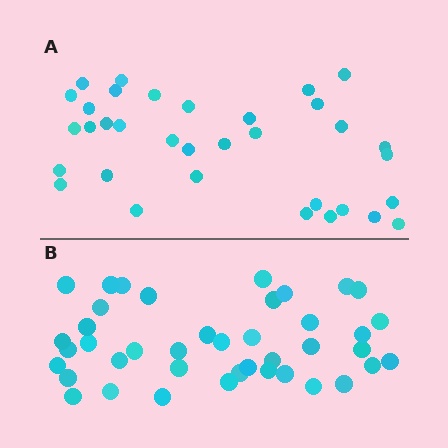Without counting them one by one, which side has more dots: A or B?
Region B (the bottom region) has more dots.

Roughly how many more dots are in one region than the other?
Region B has roughly 8 or so more dots than region A.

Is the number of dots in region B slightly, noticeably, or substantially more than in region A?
Region B has only slightly more — the two regions are fairly close. The ratio is roughly 1.2 to 1.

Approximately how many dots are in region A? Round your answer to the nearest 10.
About 30 dots. (The exact count is 34, which rounds to 30.)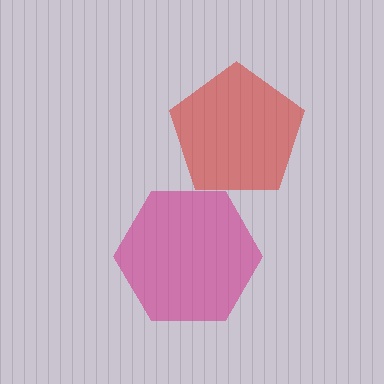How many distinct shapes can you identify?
There are 2 distinct shapes: a red pentagon, a magenta hexagon.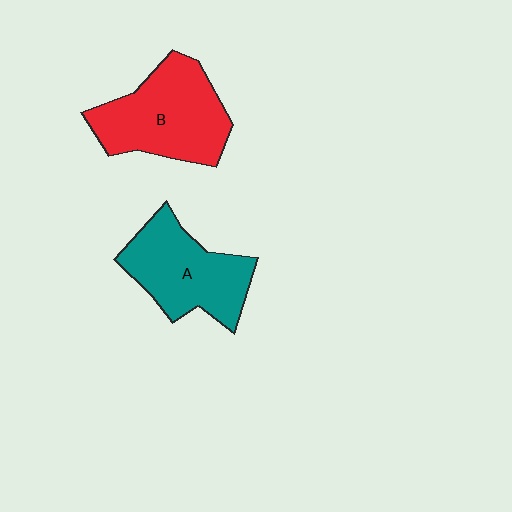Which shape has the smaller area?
Shape A (teal).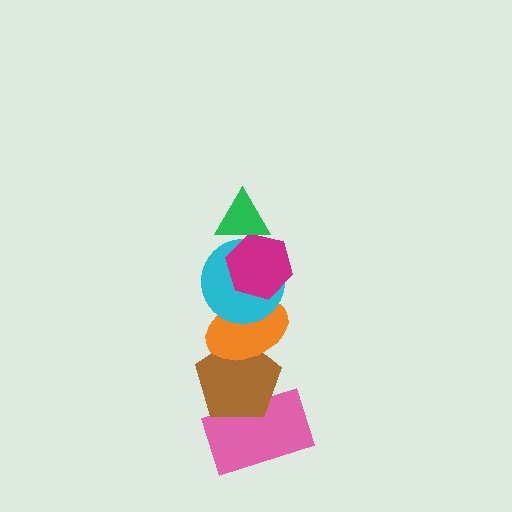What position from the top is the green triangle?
The green triangle is 1st from the top.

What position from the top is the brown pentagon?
The brown pentagon is 5th from the top.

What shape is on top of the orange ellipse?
The cyan circle is on top of the orange ellipse.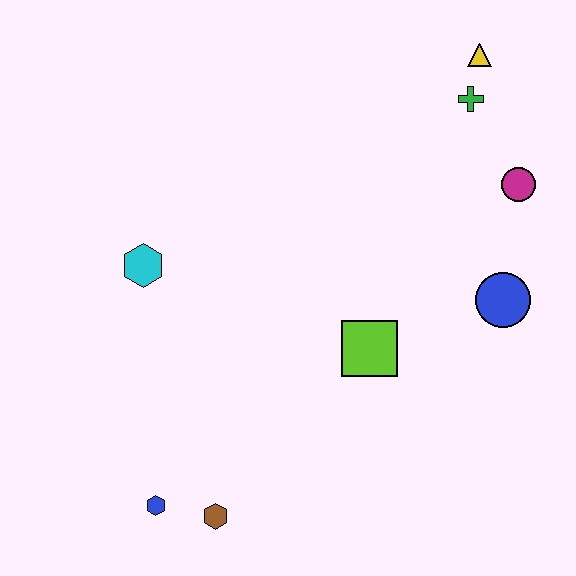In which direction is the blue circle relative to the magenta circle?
The blue circle is below the magenta circle.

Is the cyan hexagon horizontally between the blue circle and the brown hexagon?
No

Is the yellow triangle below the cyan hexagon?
No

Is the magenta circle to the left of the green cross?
No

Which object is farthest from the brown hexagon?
The yellow triangle is farthest from the brown hexagon.